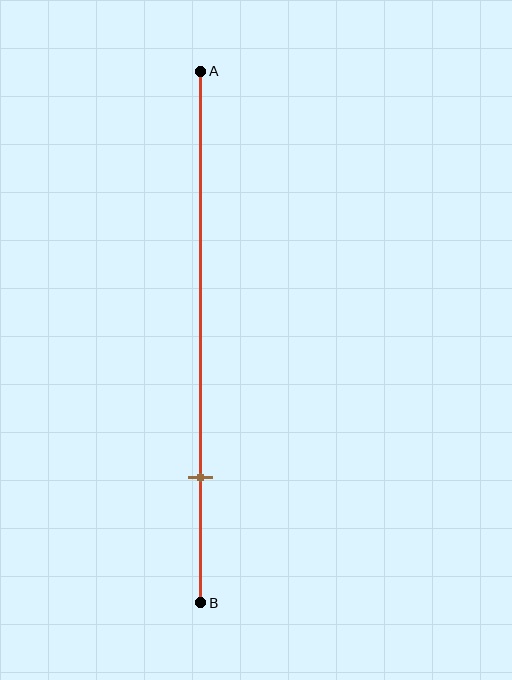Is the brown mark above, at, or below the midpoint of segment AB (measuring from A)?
The brown mark is below the midpoint of segment AB.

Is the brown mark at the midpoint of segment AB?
No, the mark is at about 75% from A, not at the 50% midpoint.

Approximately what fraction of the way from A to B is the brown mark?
The brown mark is approximately 75% of the way from A to B.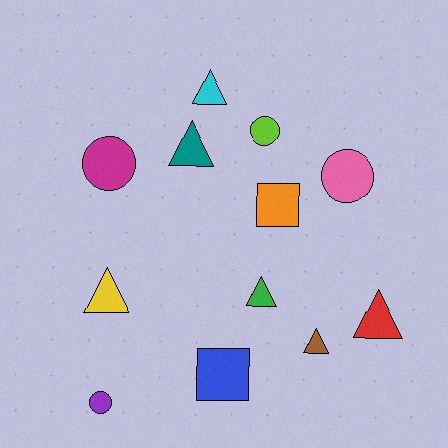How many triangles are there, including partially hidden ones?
There are 6 triangles.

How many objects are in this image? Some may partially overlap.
There are 12 objects.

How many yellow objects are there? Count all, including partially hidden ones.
There is 1 yellow object.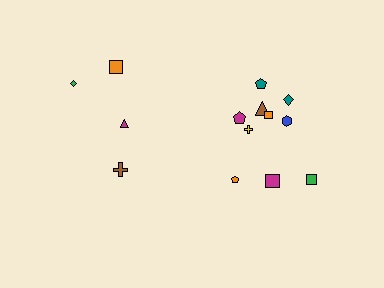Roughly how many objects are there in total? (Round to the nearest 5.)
Roughly 15 objects in total.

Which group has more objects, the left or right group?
The right group.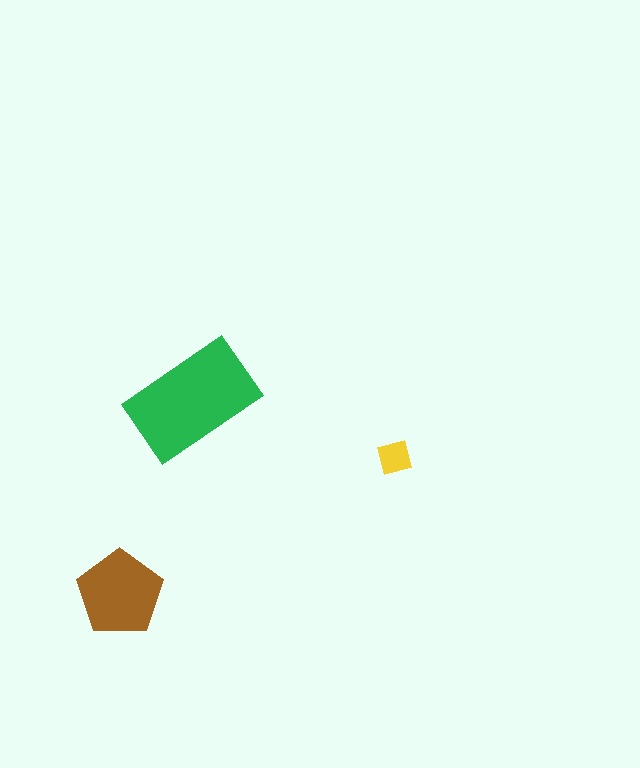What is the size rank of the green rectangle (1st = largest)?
1st.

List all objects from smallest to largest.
The yellow square, the brown pentagon, the green rectangle.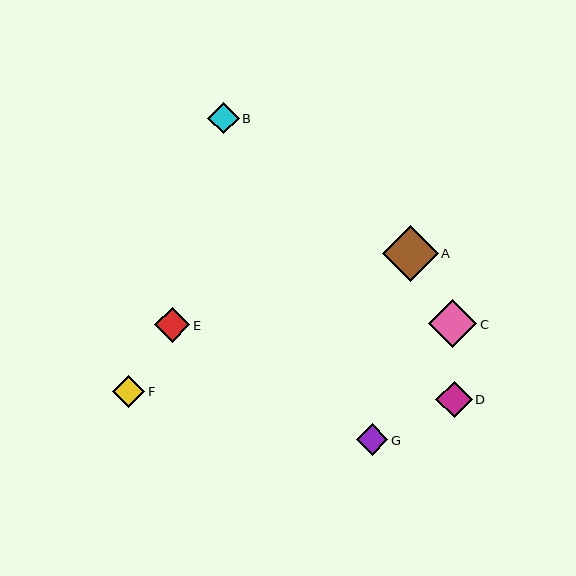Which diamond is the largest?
Diamond A is the largest with a size of approximately 56 pixels.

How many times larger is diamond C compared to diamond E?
Diamond C is approximately 1.4 times the size of diamond E.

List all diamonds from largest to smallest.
From largest to smallest: A, C, D, E, F, B, G.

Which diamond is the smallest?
Diamond G is the smallest with a size of approximately 31 pixels.